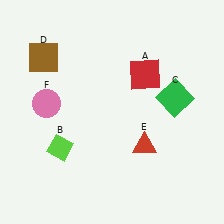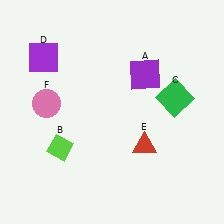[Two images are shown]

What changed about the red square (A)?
In Image 1, A is red. In Image 2, it changed to purple.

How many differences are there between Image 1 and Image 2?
There are 2 differences between the two images.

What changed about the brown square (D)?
In Image 1, D is brown. In Image 2, it changed to purple.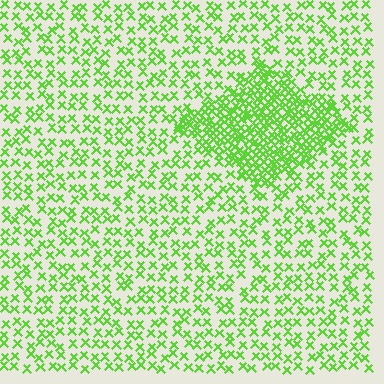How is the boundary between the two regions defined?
The boundary is defined by a change in element density (approximately 2.4x ratio). All elements are the same color, size, and shape.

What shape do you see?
I see a diamond.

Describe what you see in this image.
The image contains small lime elements arranged at two different densities. A diamond-shaped region is visible where the elements are more densely packed than the surrounding area.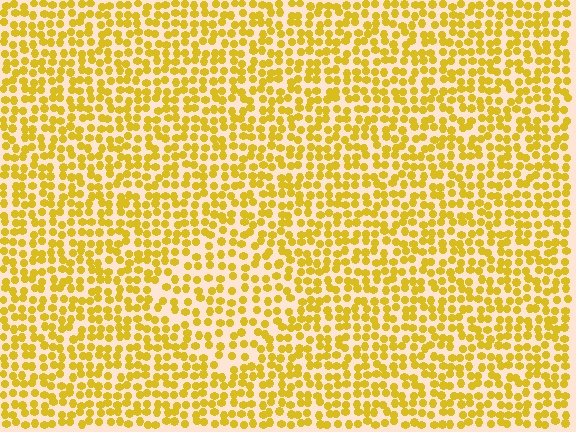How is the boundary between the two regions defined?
The boundary is defined by a change in element density (approximately 1.4x ratio). All elements are the same color, size, and shape.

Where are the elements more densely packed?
The elements are more densely packed outside the diamond boundary.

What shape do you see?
I see a diamond.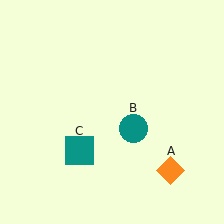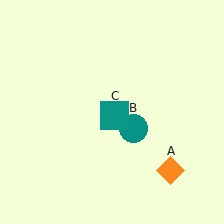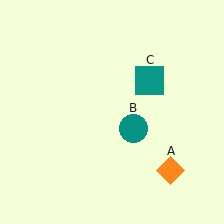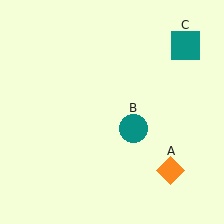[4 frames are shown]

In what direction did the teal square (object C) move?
The teal square (object C) moved up and to the right.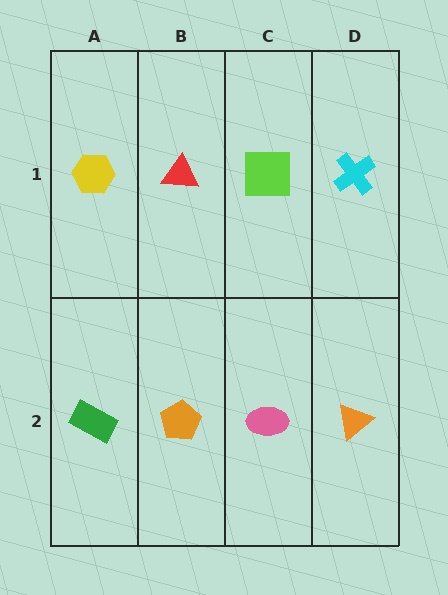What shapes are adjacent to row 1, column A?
A green rectangle (row 2, column A), a red triangle (row 1, column B).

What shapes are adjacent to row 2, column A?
A yellow hexagon (row 1, column A), an orange pentagon (row 2, column B).